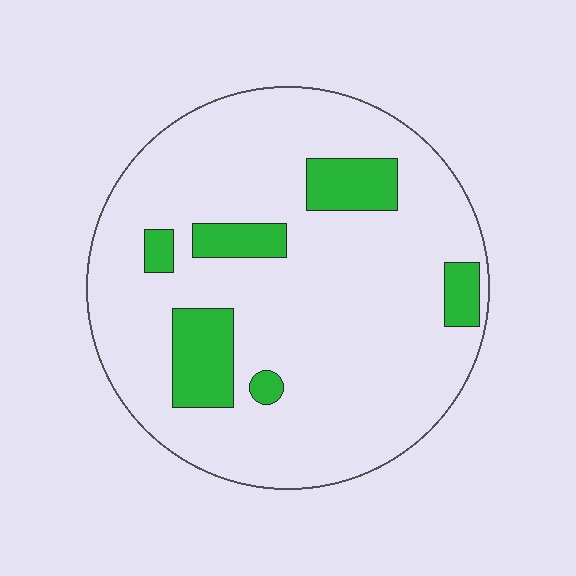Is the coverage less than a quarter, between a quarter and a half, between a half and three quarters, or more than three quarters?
Less than a quarter.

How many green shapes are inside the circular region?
6.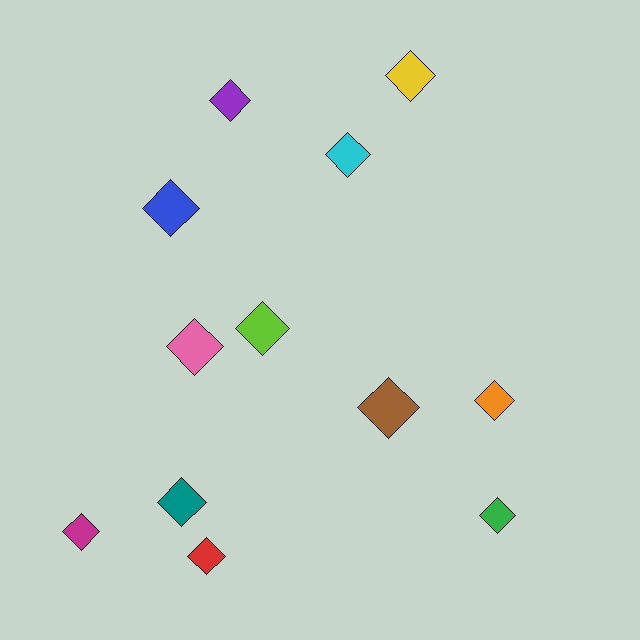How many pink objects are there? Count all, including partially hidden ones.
There is 1 pink object.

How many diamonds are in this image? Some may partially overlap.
There are 12 diamonds.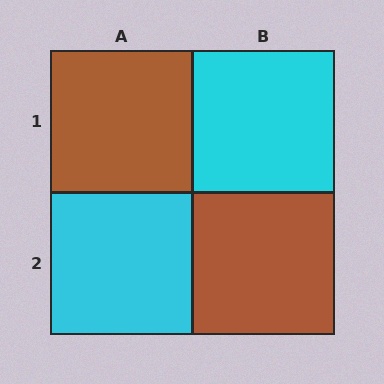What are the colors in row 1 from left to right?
Brown, cyan.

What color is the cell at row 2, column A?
Cyan.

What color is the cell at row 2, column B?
Brown.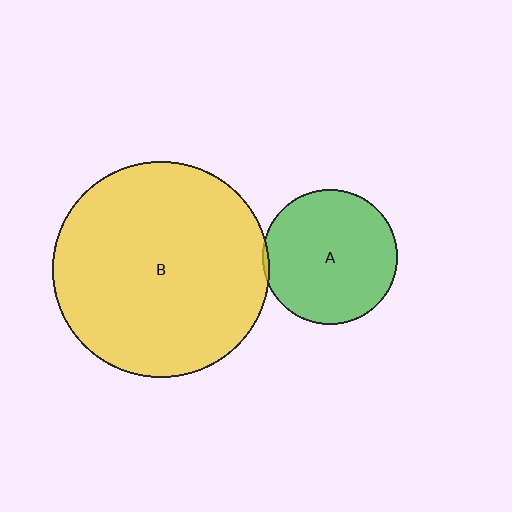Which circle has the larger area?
Circle B (yellow).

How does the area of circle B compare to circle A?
Approximately 2.6 times.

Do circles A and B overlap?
Yes.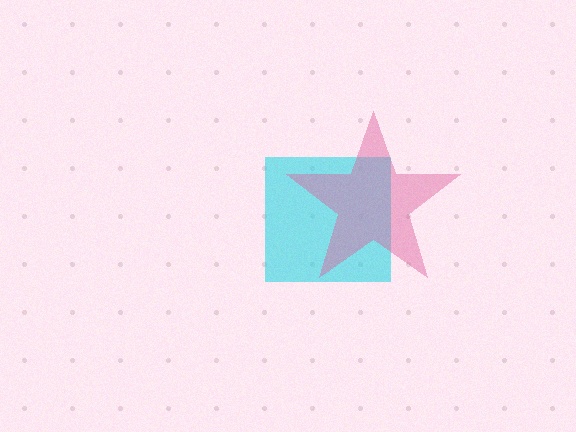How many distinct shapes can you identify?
There are 2 distinct shapes: a cyan square, a pink star.